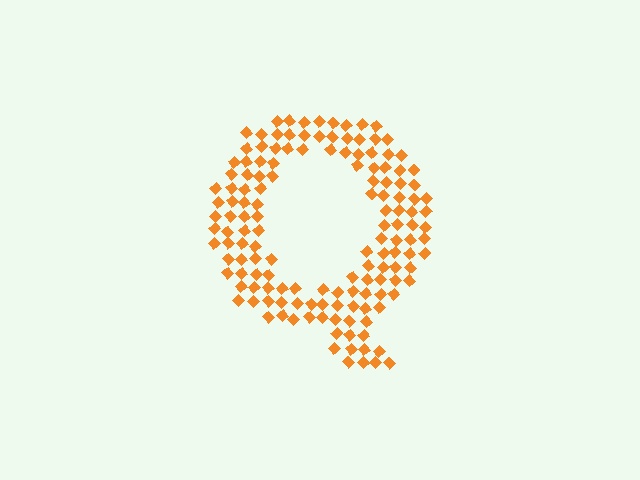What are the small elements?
The small elements are diamonds.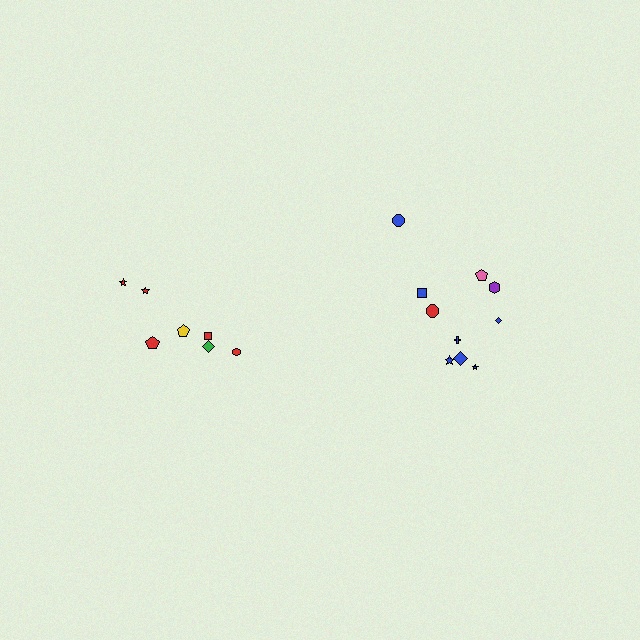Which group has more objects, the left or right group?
The right group.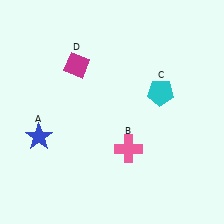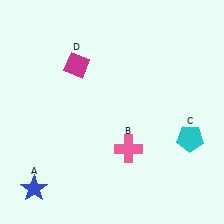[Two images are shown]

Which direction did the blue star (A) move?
The blue star (A) moved down.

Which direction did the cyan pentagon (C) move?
The cyan pentagon (C) moved down.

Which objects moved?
The objects that moved are: the blue star (A), the cyan pentagon (C).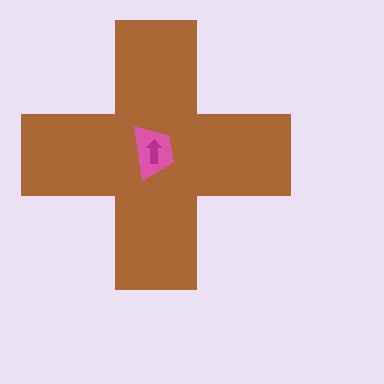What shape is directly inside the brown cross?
The pink trapezoid.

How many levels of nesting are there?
3.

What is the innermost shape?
The magenta arrow.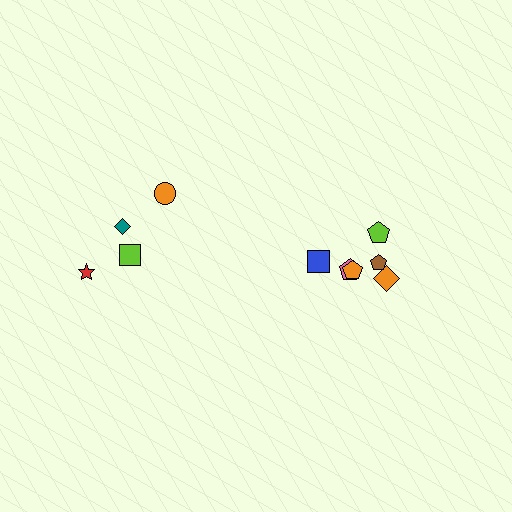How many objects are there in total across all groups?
There are 10 objects.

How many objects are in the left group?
There are 4 objects.